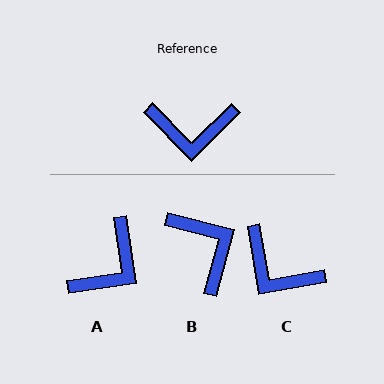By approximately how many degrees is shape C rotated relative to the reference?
Approximately 35 degrees clockwise.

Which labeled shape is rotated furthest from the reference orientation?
B, about 121 degrees away.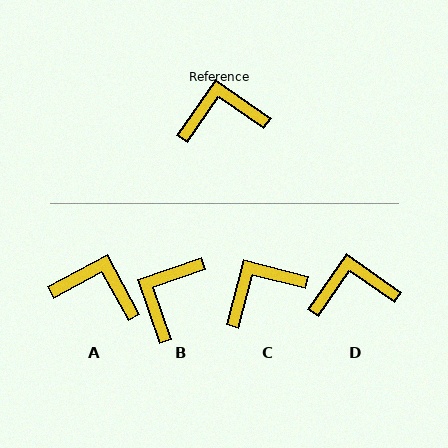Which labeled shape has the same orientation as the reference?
D.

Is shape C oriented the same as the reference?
No, it is off by about 20 degrees.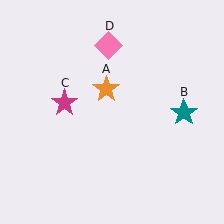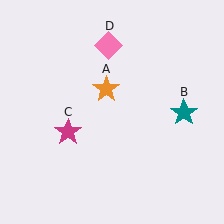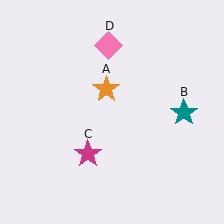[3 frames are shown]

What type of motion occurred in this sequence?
The magenta star (object C) rotated counterclockwise around the center of the scene.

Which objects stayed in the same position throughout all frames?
Orange star (object A) and teal star (object B) and pink diamond (object D) remained stationary.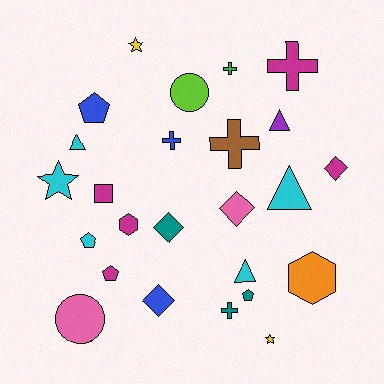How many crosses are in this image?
There are 5 crosses.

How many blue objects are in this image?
There are 3 blue objects.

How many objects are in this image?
There are 25 objects.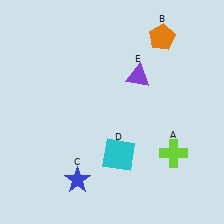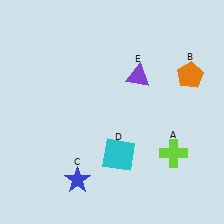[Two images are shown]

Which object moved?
The orange pentagon (B) moved down.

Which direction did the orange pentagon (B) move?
The orange pentagon (B) moved down.